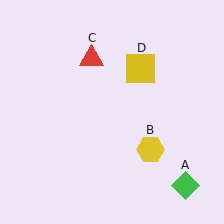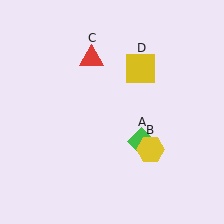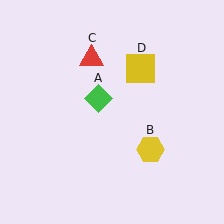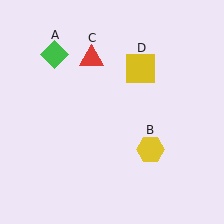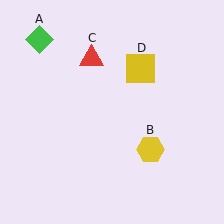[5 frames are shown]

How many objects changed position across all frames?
1 object changed position: green diamond (object A).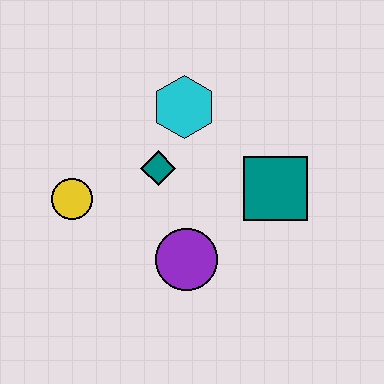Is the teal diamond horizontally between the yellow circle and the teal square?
Yes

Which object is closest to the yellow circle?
The teal diamond is closest to the yellow circle.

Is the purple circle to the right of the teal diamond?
Yes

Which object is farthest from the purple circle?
The cyan hexagon is farthest from the purple circle.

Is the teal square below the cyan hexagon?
Yes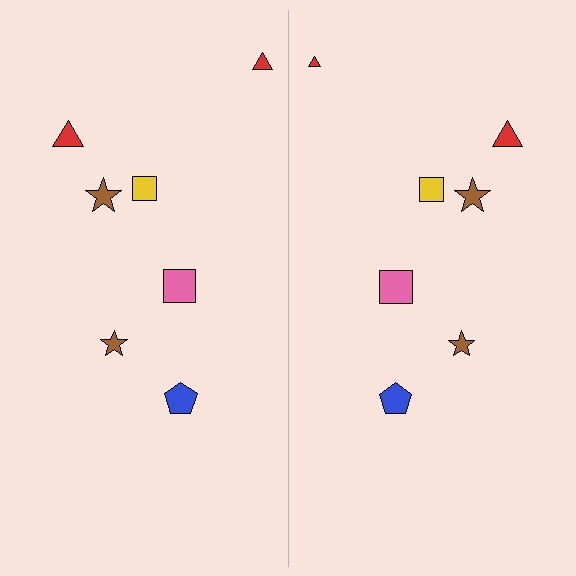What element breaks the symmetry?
The red triangle on the right side has a different size than its mirror counterpart.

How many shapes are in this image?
There are 14 shapes in this image.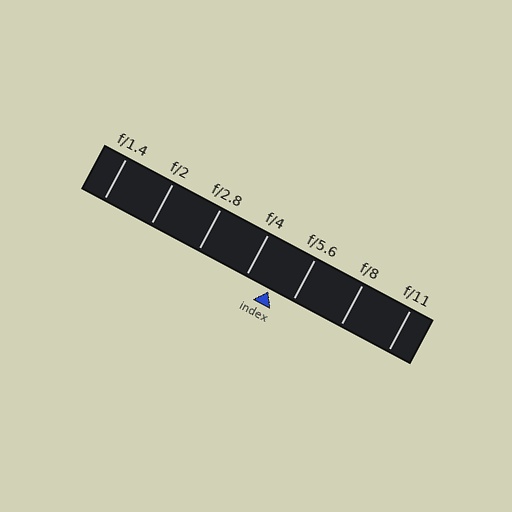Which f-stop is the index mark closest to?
The index mark is closest to f/5.6.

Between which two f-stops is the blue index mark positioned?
The index mark is between f/4 and f/5.6.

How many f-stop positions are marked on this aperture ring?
There are 7 f-stop positions marked.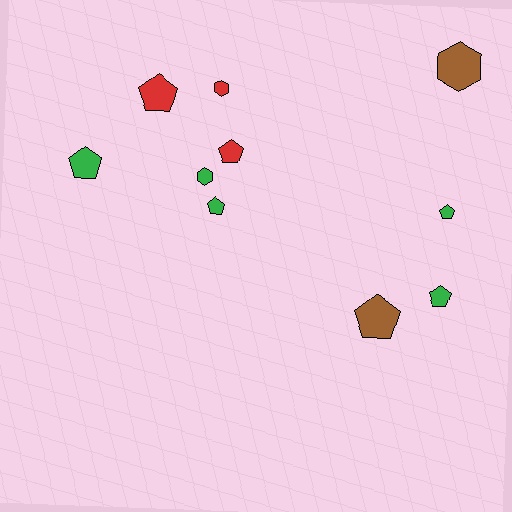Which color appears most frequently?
Green, with 5 objects.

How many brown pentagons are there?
There is 1 brown pentagon.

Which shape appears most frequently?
Pentagon, with 7 objects.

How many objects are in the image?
There are 10 objects.